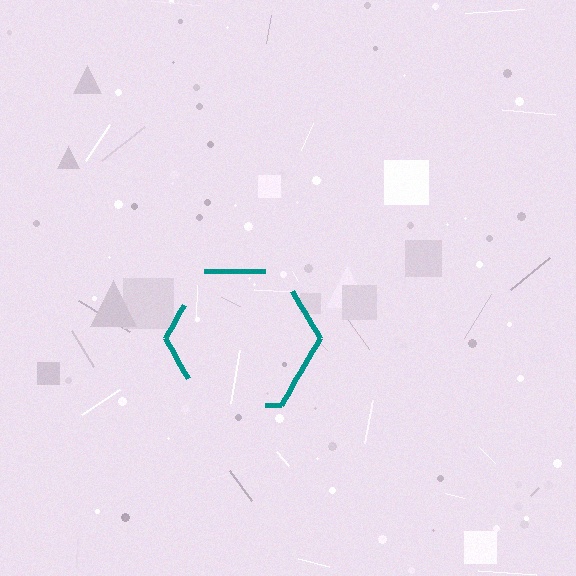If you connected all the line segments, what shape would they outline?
They would outline a hexagon.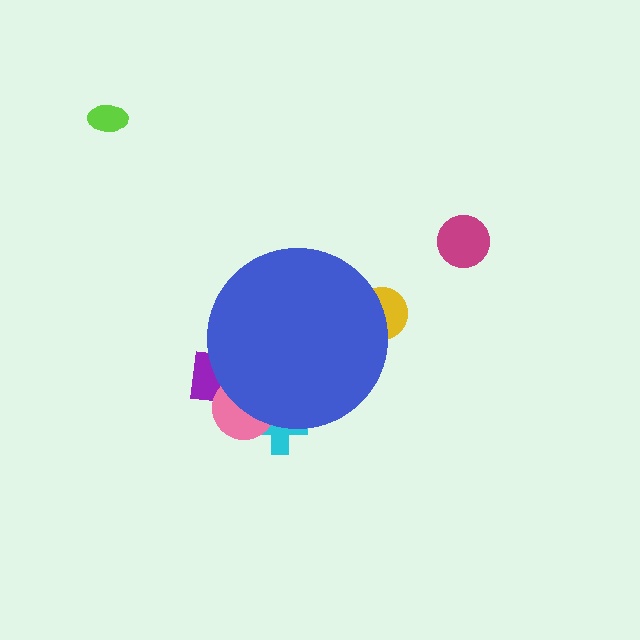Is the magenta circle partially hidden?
No, the magenta circle is fully visible.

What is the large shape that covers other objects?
A blue circle.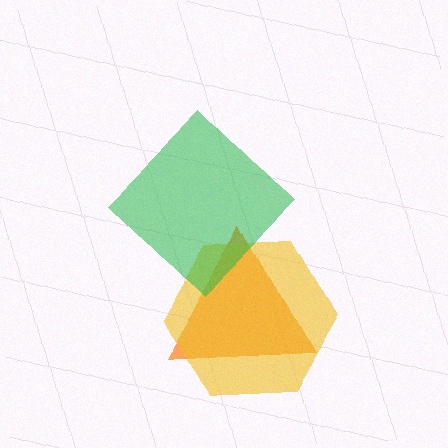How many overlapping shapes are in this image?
There are 3 overlapping shapes in the image.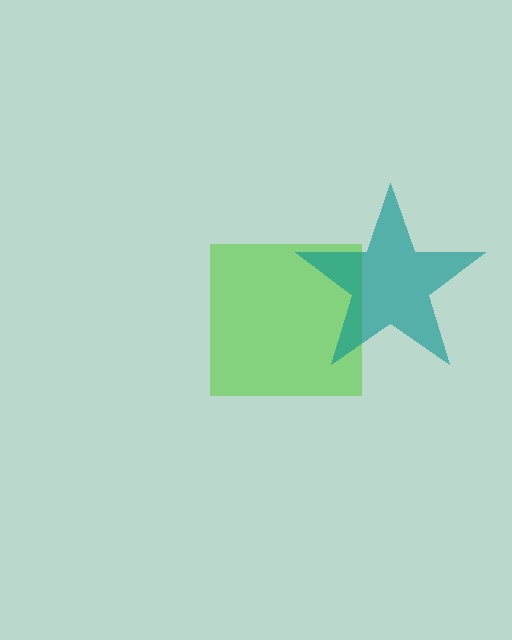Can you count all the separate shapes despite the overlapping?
Yes, there are 2 separate shapes.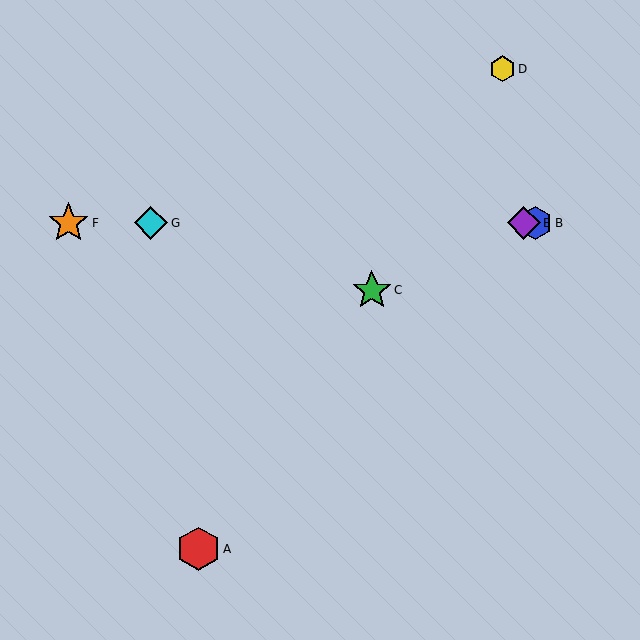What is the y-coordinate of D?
Object D is at y≈69.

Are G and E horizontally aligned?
Yes, both are at y≈223.